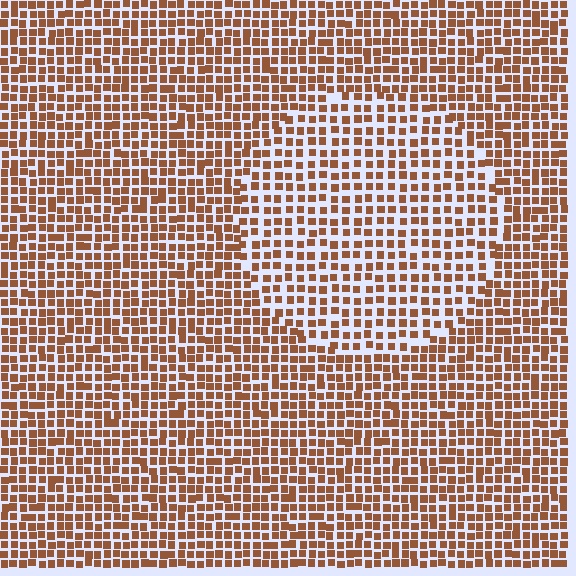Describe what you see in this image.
The image contains small brown elements arranged at two different densities. A circle-shaped region is visible where the elements are less densely packed than the surrounding area.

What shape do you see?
I see a circle.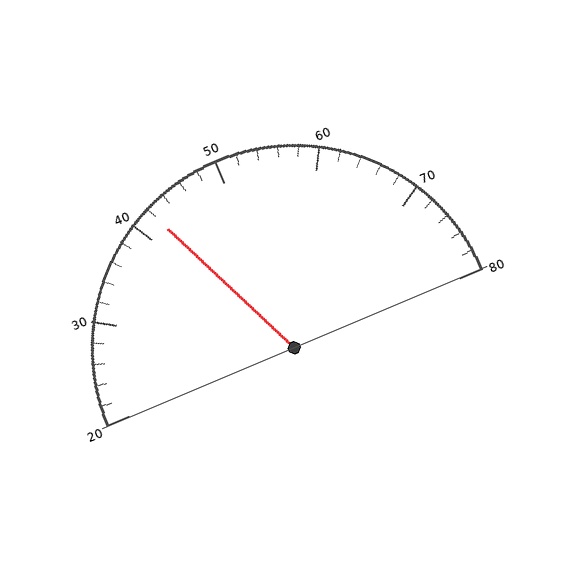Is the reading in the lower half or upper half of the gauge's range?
The reading is in the lower half of the range (20 to 80).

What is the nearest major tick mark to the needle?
The nearest major tick mark is 40.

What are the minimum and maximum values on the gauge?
The gauge ranges from 20 to 80.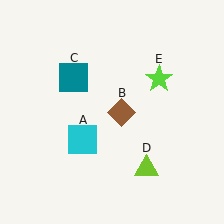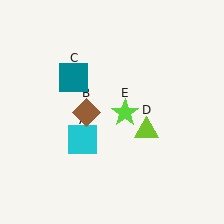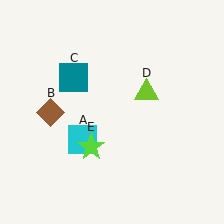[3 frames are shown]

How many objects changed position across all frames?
3 objects changed position: brown diamond (object B), lime triangle (object D), lime star (object E).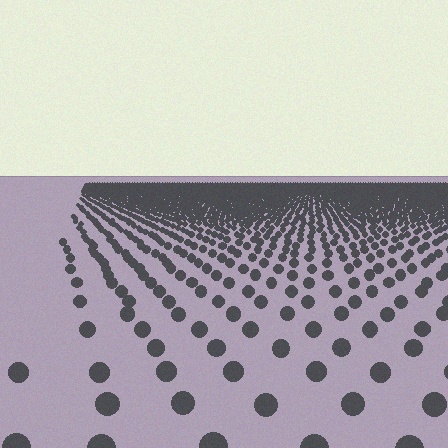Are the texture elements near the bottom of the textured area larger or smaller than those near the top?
Larger. Near the bottom, elements are closer to the viewer and appear at a bigger on-screen size.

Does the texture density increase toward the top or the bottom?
Density increases toward the top.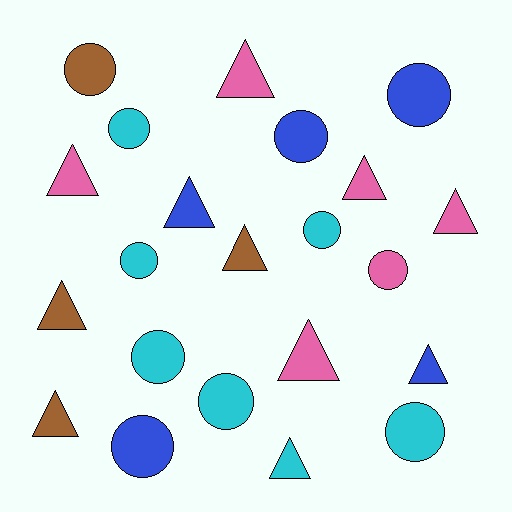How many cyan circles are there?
There are 6 cyan circles.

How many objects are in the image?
There are 22 objects.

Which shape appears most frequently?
Circle, with 11 objects.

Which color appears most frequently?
Cyan, with 7 objects.